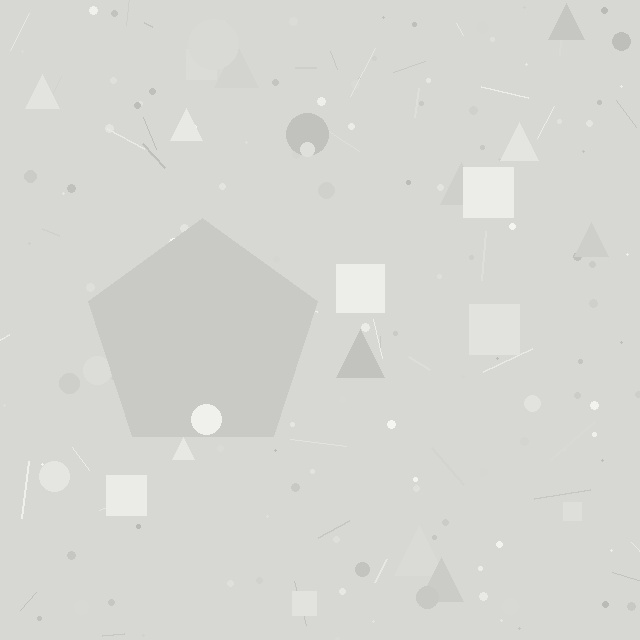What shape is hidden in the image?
A pentagon is hidden in the image.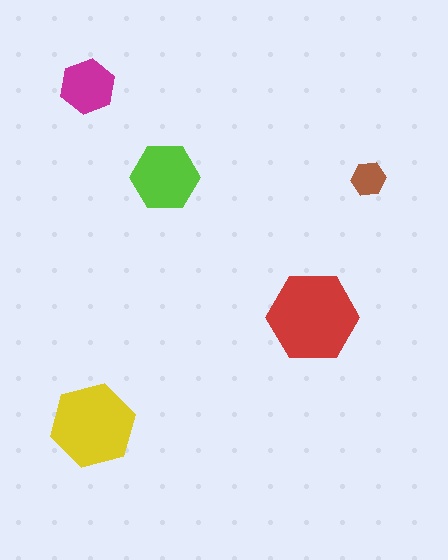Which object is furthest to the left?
The magenta hexagon is leftmost.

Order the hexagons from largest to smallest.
the red one, the yellow one, the lime one, the magenta one, the brown one.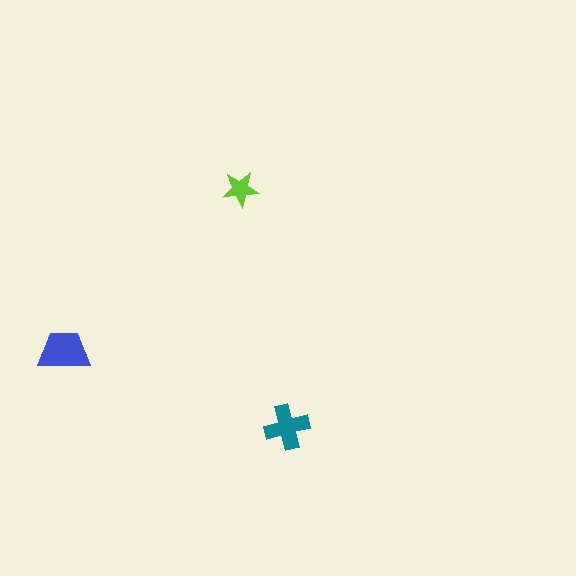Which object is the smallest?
The lime star.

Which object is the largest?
The blue trapezoid.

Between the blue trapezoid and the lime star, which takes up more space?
The blue trapezoid.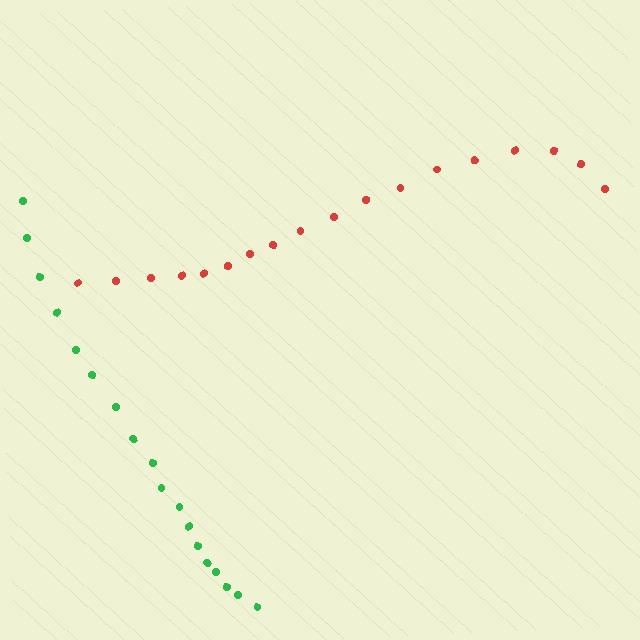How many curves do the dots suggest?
There are 2 distinct paths.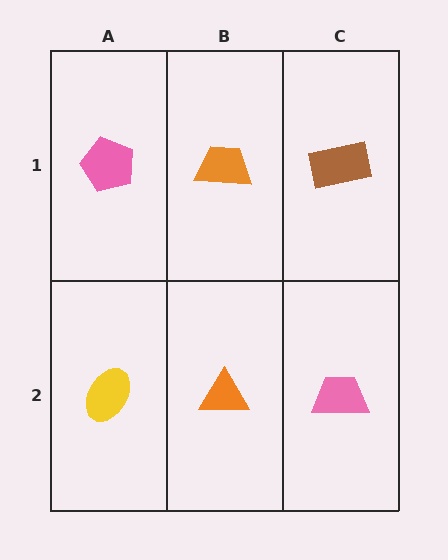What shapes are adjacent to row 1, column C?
A pink trapezoid (row 2, column C), an orange trapezoid (row 1, column B).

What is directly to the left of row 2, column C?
An orange triangle.